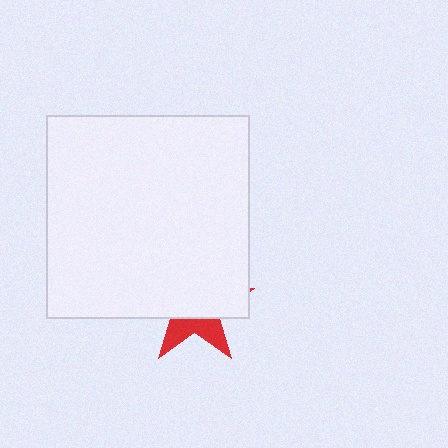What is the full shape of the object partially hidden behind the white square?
The partially hidden object is a red star.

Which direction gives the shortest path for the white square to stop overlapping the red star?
Moving up gives the shortest separation.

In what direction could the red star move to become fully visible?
The red star could move down. That would shift it out from behind the white square entirely.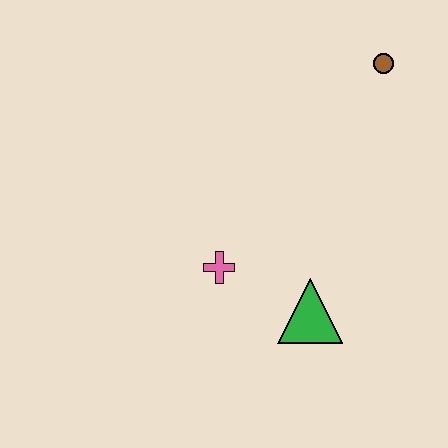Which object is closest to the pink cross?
The green triangle is closest to the pink cross.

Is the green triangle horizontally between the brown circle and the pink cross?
Yes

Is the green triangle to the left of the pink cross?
No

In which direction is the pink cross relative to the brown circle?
The pink cross is below the brown circle.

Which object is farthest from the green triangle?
The brown circle is farthest from the green triangle.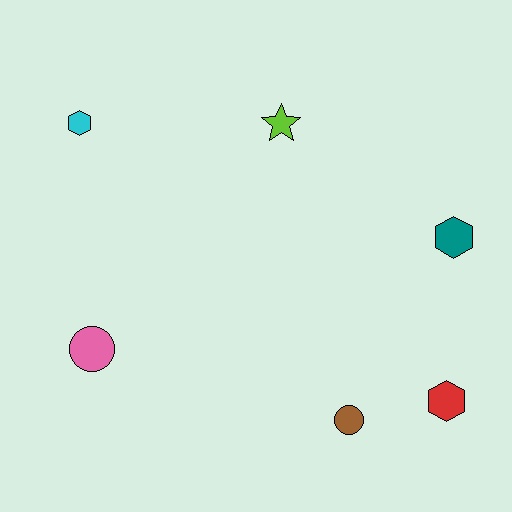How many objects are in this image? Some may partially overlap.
There are 6 objects.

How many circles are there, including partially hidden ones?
There are 2 circles.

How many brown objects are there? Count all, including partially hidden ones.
There is 1 brown object.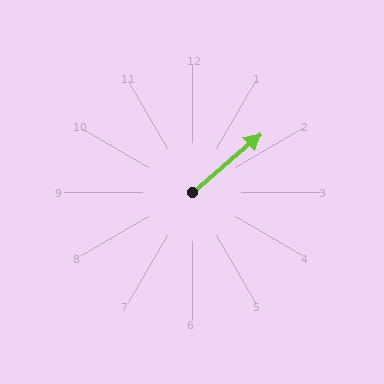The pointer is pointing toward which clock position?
Roughly 2 o'clock.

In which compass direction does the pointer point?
Northeast.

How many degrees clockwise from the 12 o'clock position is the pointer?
Approximately 50 degrees.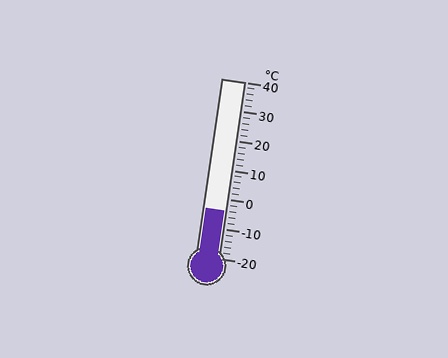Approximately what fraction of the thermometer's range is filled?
The thermometer is filled to approximately 25% of its range.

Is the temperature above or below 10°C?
The temperature is below 10°C.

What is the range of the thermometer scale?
The thermometer scale ranges from -20°C to 40°C.